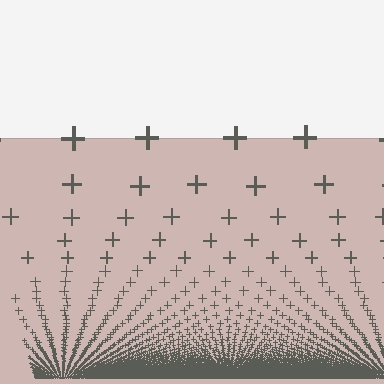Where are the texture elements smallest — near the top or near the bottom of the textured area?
Near the bottom.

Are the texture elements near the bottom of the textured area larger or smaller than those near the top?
Smaller. The gradient is inverted — elements near the bottom are smaller and denser.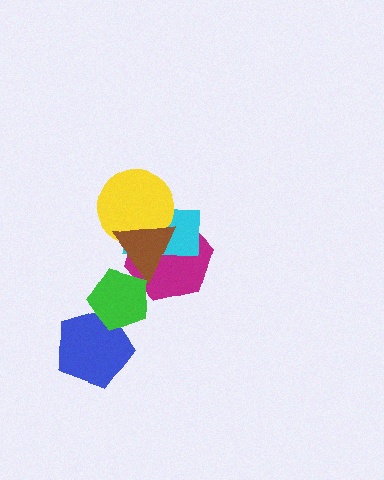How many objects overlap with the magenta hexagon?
4 objects overlap with the magenta hexagon.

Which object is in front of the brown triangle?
The green pentagon is in front of the brown triangle.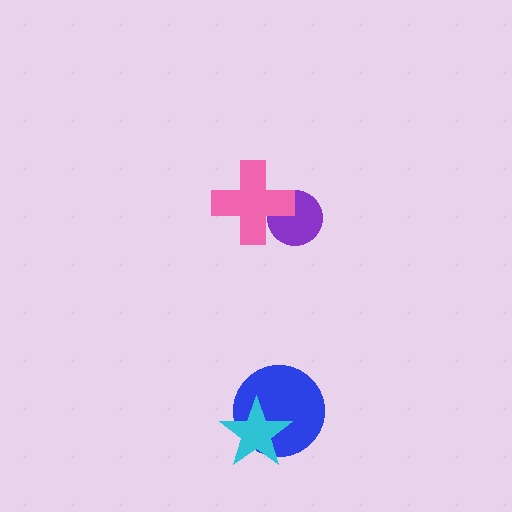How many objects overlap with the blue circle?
1 object overlaps with the blue circle.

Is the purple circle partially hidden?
Yes, it is partially covered by another shape.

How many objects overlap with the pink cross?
1 object overlaps with the pink cross.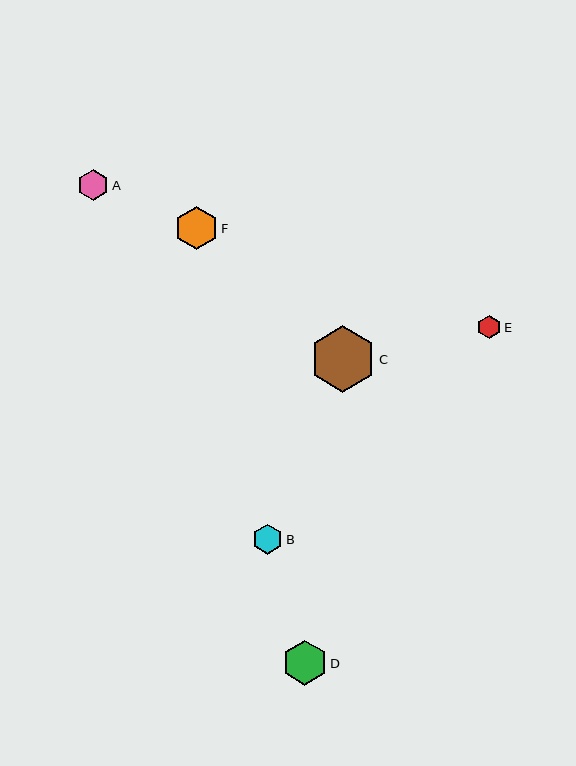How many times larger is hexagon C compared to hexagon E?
Hexagon C is approximately 2.8 times the size of hexagon E.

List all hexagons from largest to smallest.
From largest to smallest: C, D, F, A, B, E.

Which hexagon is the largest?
Hexagon C is the largest with a size of approximately 66 pixels.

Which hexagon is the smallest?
Hexagon E is the smallest with a size of approximately 24 pixels.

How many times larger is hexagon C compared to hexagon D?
Hexagon C is approximately 1.5 times the size of hexagon D.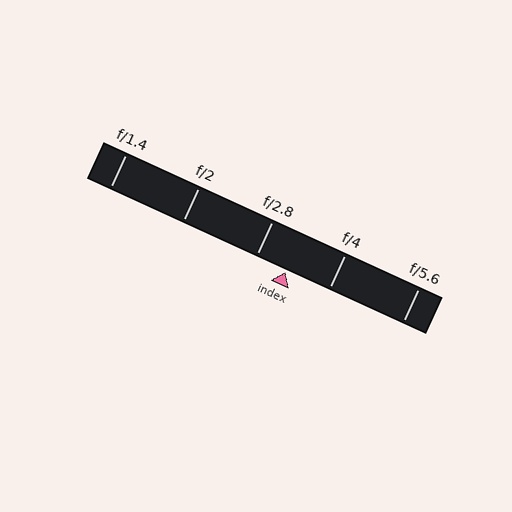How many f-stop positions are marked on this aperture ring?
There are 5 f-stop positions marked.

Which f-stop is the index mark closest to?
The index mark is closest to f/2.8.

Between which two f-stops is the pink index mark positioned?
The index mark is between f/2.8 and f/4.